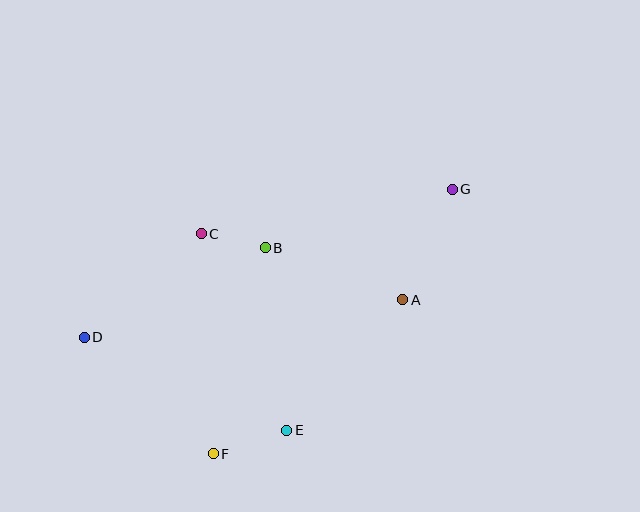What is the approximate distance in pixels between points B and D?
The distance between B and D is approximately 202 pixels.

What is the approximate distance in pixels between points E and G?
The distance between E and G is approximately 292 pixels.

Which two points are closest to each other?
Points B and C are closest to each other.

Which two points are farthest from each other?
Points D and G are farthest from each other.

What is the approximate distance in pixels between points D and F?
The distance between D and F is approximately 174 pixels.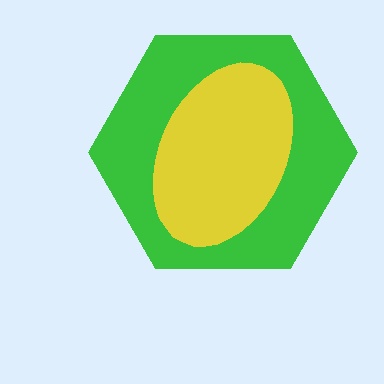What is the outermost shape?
The green hexagon.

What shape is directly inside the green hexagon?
The yellow ellipse.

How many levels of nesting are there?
2.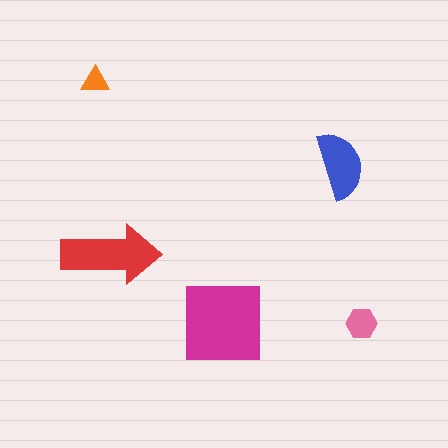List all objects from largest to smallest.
The magenta square, the red arrow, the blue semicircle, the pink hexagon, the orange triangle.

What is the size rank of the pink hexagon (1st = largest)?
4th.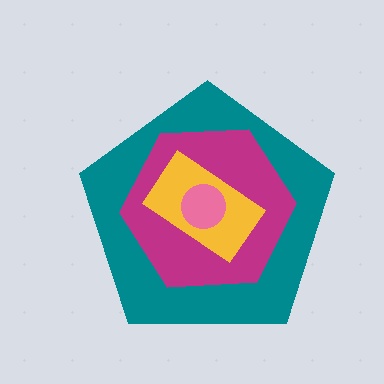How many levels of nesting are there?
4.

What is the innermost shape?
The pink circle.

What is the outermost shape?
The teal pentagon.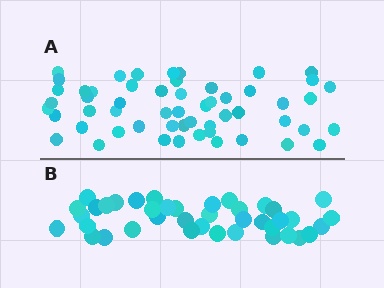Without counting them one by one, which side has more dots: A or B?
Region A (the top region) has more dots.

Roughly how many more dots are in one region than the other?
Region A has approximately 15 more dots than region B.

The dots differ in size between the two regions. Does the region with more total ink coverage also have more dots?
No. Region B has more total ink coverage because its dots are larger, but region A actually contains more individual dots. Total area can be misleading — the number of items is what matters here.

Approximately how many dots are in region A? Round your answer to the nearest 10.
About 60 dots. (The exact count is 55, which rounds to 60.)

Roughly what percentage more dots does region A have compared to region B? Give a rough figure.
About 40% more.